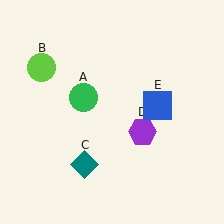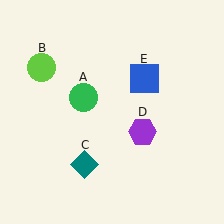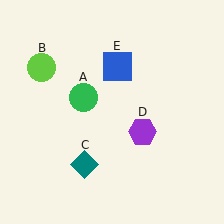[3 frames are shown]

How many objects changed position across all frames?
1 object changed position: blue square (object E).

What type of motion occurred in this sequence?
The blue square (object E) rotated counterclockwise around the center of the scene.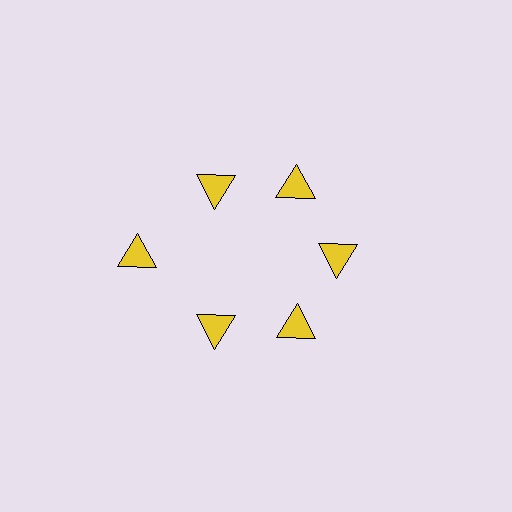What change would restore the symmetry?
The symmetry would be restored by moving it inward, back onto the ring so that all 6 triangles sit at equal angles and equal distance from the center.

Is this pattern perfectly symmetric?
No. The 6 yellow triangles are arranged in a ring, but one element near the 9 o'clock position is pushed outward from the center, breaking the 6-fold rotational symmetry.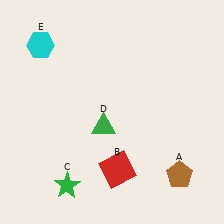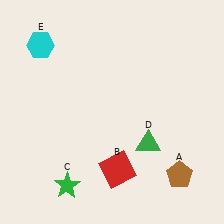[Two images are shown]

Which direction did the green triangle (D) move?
The green triangle (D) moved right.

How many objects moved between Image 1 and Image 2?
1 object moved between the two images.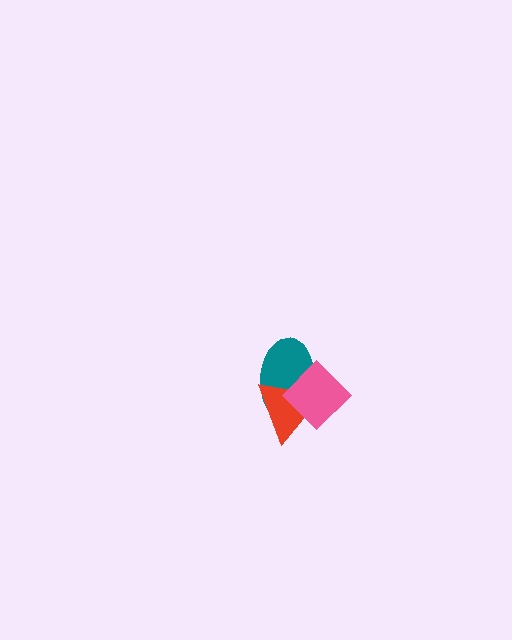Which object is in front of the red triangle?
The pink diamond is in front of the red triangle.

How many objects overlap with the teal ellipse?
2 objects overlap with the teal ellipse.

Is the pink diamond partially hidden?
No, no other shape covers it.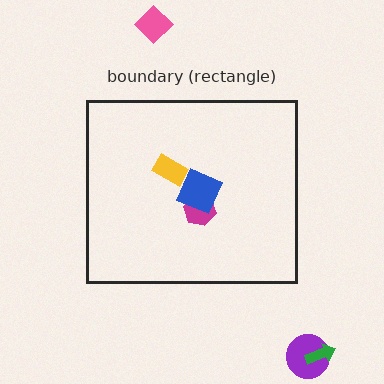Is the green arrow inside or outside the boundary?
Outside.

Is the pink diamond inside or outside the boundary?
Outside.